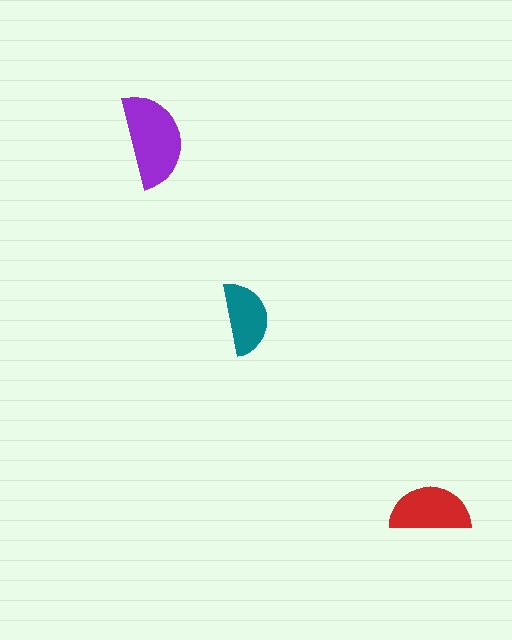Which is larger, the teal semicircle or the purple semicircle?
The purple one.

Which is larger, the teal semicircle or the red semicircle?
The red one.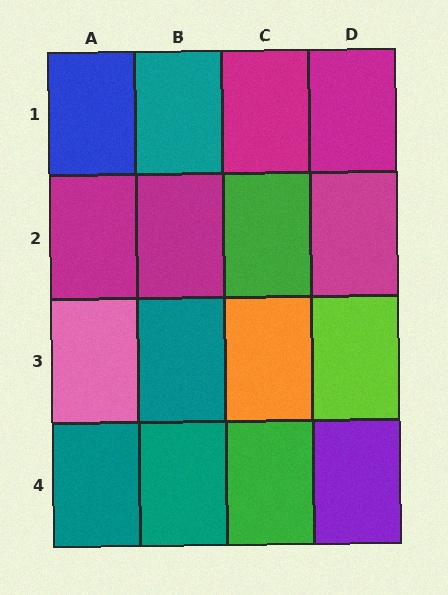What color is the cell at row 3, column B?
Teal.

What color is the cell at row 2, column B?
Magenta.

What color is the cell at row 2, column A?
Magenta.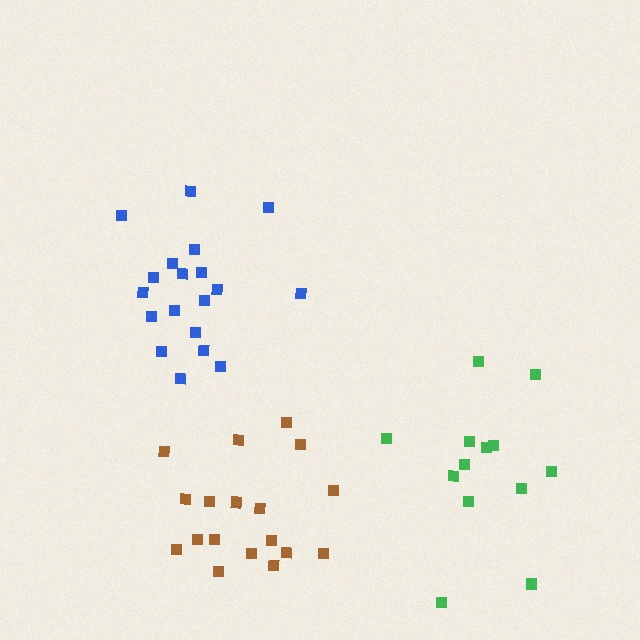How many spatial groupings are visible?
There are 3 spatial groupings.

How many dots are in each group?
Group 1: 18 dots, Group 2: 13 dots, Group 3: 19 dots (50 total).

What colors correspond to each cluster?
The clusters are colored: brown, green, blue.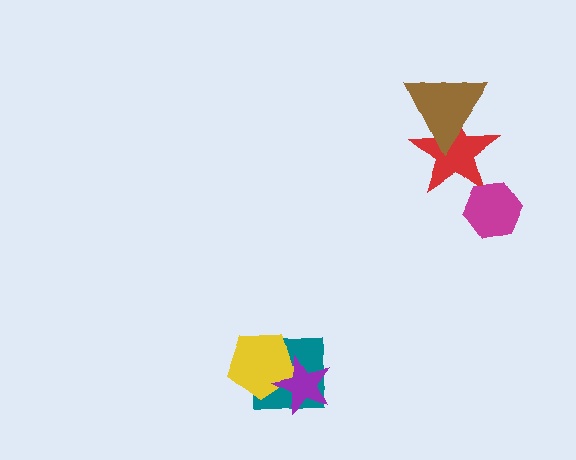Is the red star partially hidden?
Yes, it is partially covered by another shape.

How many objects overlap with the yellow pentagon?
2 objects overlap with the yellow pentagon.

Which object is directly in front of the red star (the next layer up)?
The magenta hexagon is directly in front of the red star.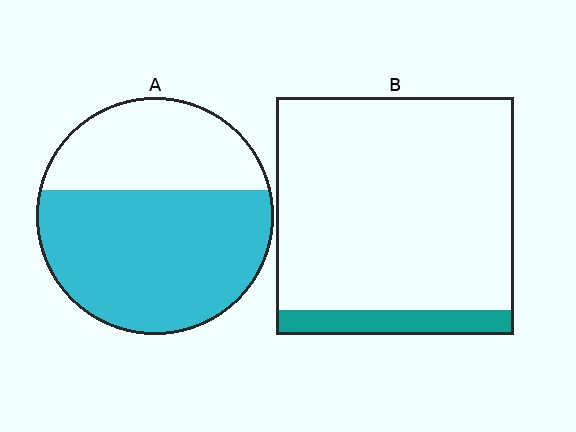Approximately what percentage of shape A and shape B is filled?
A is approximately 65% and B is approximately 10%.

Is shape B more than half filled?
No.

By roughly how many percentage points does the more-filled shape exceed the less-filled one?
By roughly 55 percentage points (A over B).